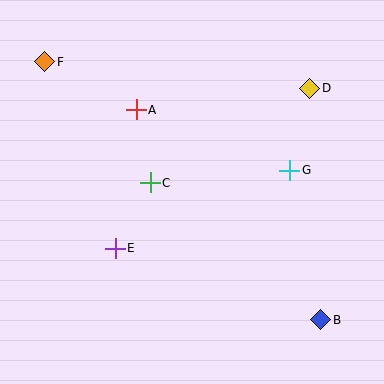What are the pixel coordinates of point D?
Point D is at (310, 88).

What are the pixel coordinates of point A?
Point A is at (136, 110).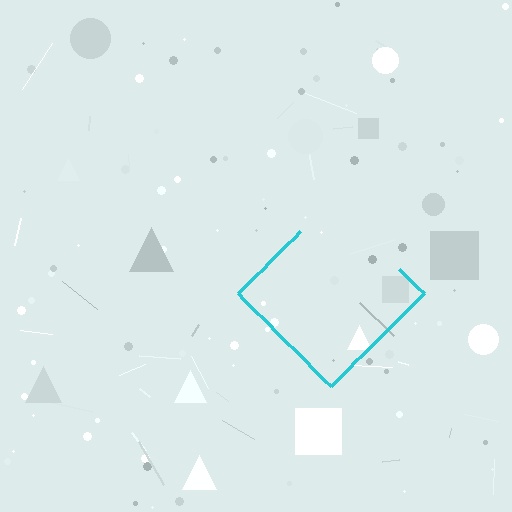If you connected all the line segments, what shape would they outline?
They would outline a diamond.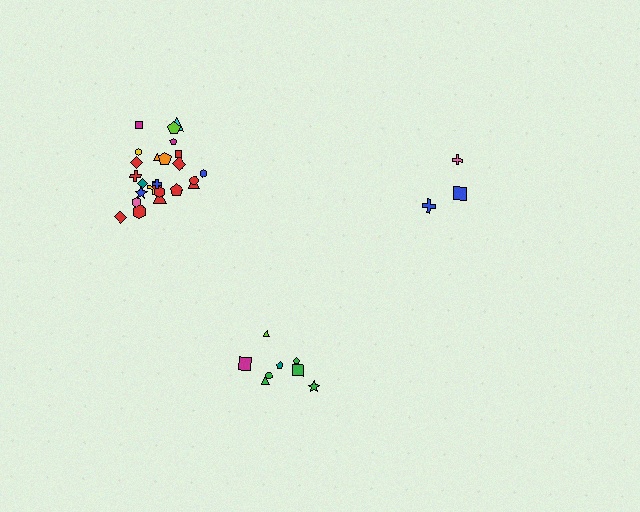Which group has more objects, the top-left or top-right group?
The top-left group.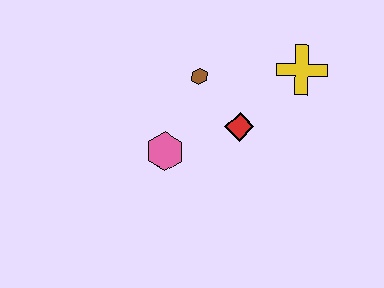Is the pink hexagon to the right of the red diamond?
No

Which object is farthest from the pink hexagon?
The yellow cross is farthest from the pink hexagon.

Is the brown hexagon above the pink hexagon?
Yes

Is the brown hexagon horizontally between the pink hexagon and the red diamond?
Yes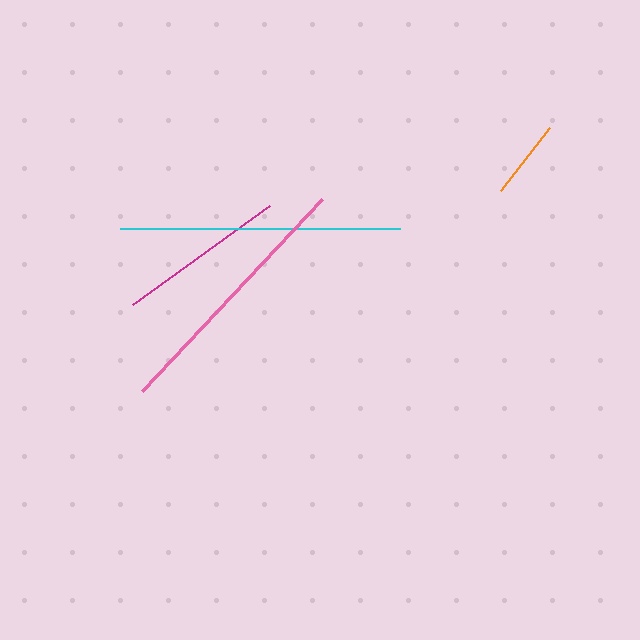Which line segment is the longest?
The cyan line is the longest at approximately 280 pixels.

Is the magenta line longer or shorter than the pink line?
The pink line is longer than the magenta line.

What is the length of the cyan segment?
The cyan segment is approximately 280 pixels long.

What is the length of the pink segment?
The pink segment is approximately 264 pixels long.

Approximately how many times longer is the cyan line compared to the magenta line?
The cyan line is approximately 1.7 times the length of the magenta line.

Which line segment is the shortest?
The orange line is the shortest at approximately 80 pixels.